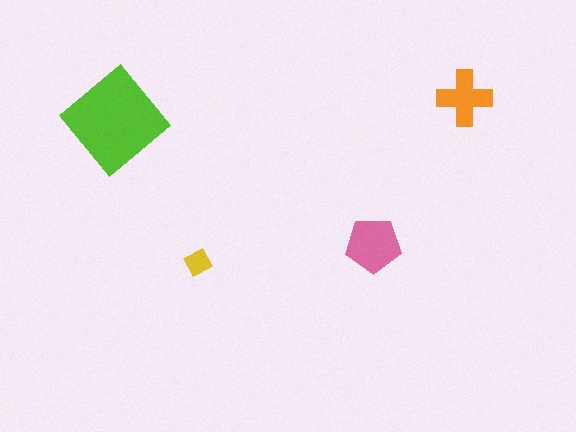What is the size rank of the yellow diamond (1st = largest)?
4th.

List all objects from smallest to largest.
The yellow diamond, the orange cross, the pink pentagon, the lime diamond.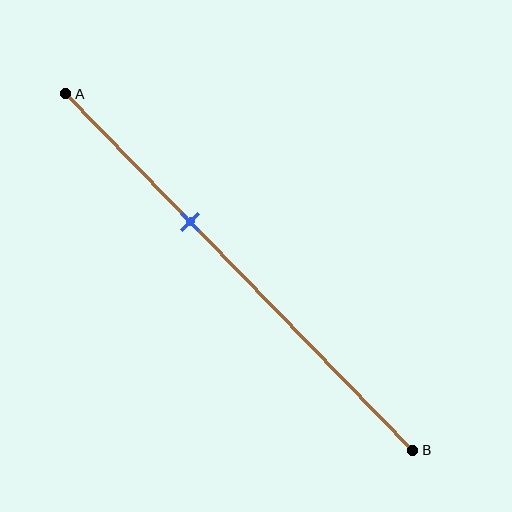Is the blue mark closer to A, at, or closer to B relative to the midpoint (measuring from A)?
The blue mark is closer to point A than the midpoint of segment AB.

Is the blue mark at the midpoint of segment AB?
No, the mark is at about 35% from A, not at the 50% midpoint.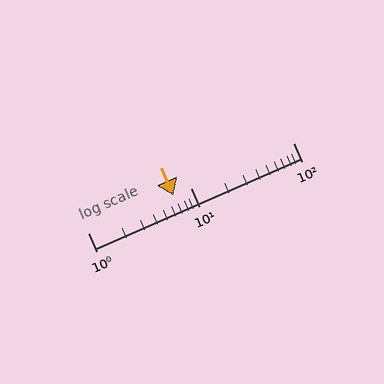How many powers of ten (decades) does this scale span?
The scale spans 2 decades, from 1 to 100.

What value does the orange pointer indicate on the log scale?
The pointer indicates approximately 6.9.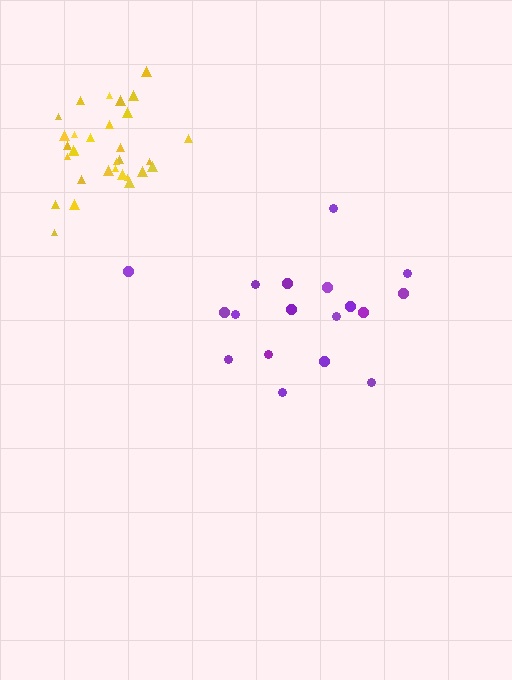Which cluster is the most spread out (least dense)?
Purple.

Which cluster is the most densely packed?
Yellow.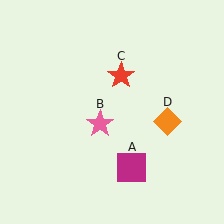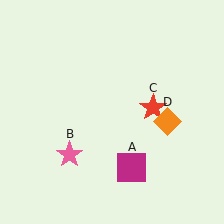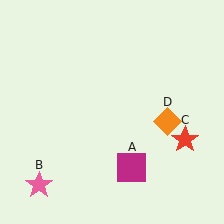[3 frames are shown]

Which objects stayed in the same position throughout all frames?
Magenta square (object A) and orange diamond (object D) remained stationary.